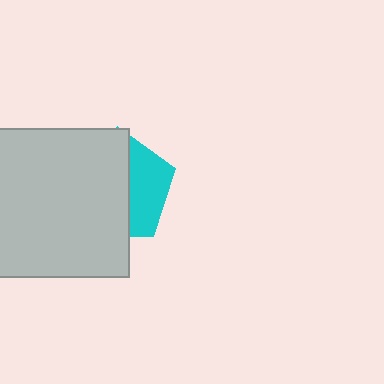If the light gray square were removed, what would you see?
You would see the complete cyan pentagon.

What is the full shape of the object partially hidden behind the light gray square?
The partially hidden object is a cyan pentagon.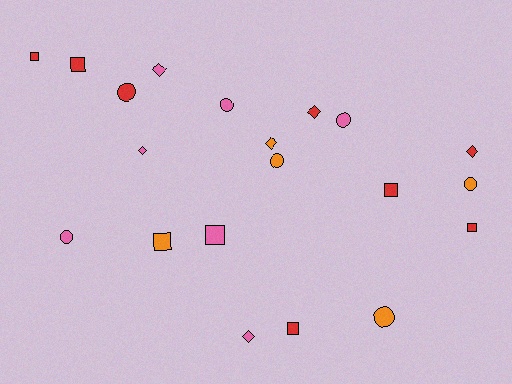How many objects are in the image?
There are 20 objects.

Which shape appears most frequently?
Square, with 7 objects.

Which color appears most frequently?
Red, with 8 objects.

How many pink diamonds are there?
There are 3 pink diamonds.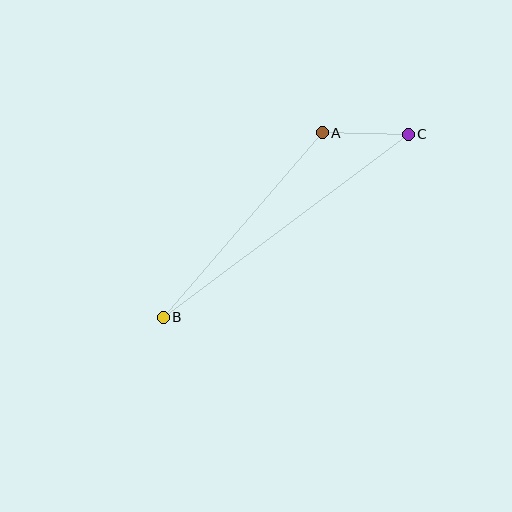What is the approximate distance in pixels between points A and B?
The distance between A and B is approximately 243 pixels.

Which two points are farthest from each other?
Points B and C are farthest from each other.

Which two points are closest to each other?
Points A and C are closest to each other.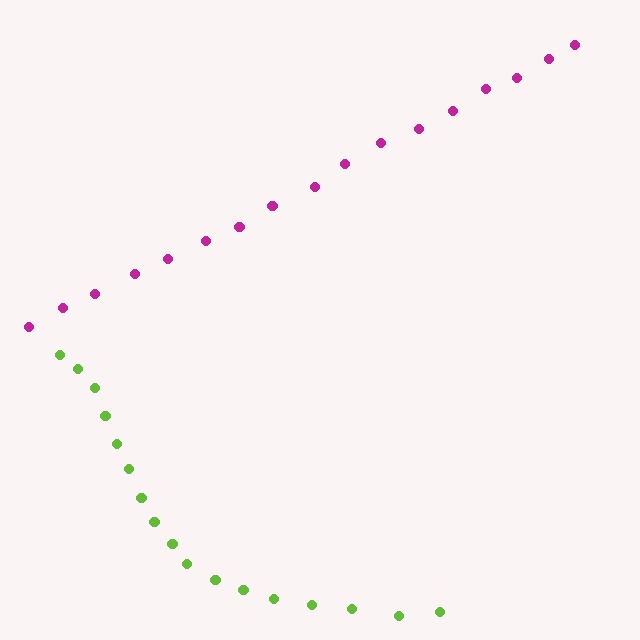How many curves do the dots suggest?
There are 2 distinct paths.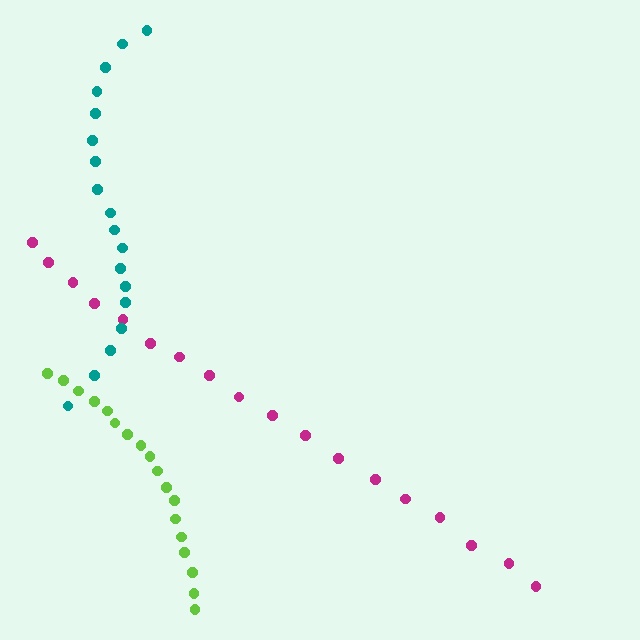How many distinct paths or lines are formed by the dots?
There are 3 distinct paths.